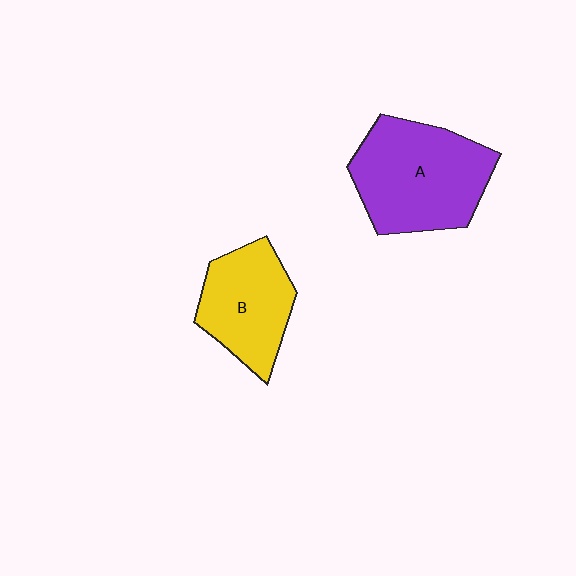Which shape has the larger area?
Shape A (purple).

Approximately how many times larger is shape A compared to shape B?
Approximately 1.4 times.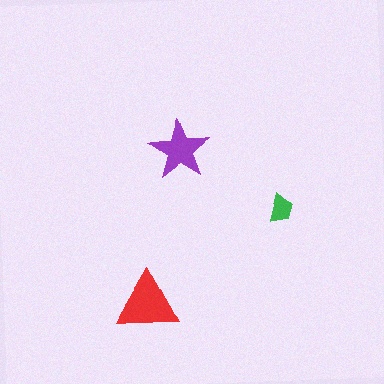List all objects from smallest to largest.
The green trapezoid, the purple star, the red triangle.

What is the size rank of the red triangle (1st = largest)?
1st.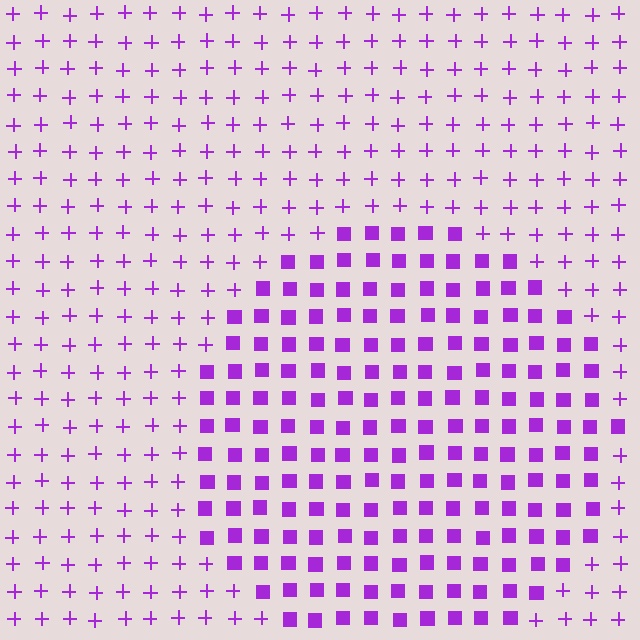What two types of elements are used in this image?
The image uses squares inside the circle region and plus signs outside it.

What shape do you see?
I see a circle.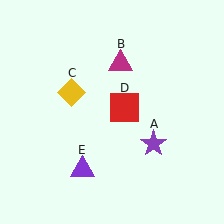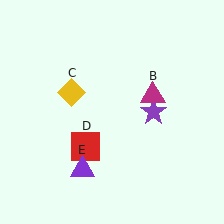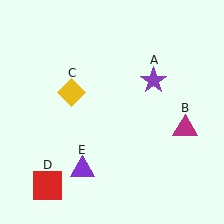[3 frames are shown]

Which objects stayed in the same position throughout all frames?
Yellow diamond (object C) and purple triangle (object E) remained stationary.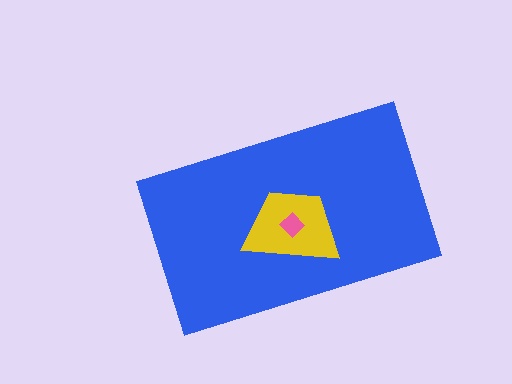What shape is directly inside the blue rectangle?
The yellow trapezoid.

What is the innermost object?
The pink diamond.